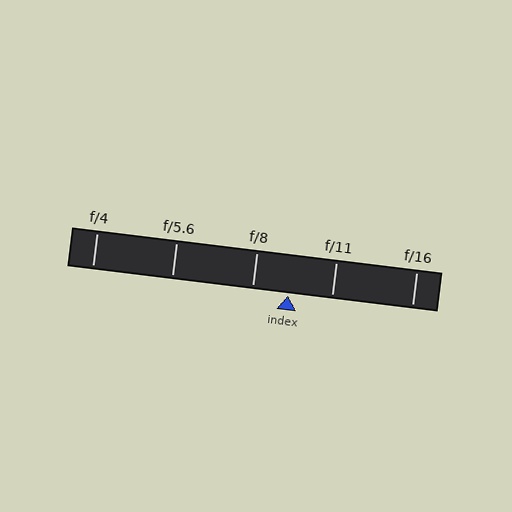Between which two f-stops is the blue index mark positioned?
The index mark is between f/8 and f/11.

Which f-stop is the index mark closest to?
The index mark is closest to f/8.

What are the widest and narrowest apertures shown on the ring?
The widest aperture shown is f/4 and the narrowest is f/16.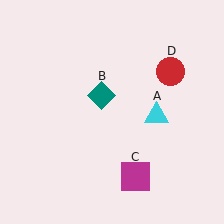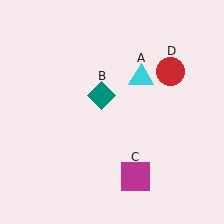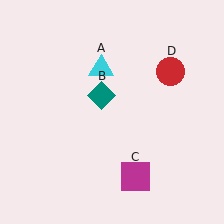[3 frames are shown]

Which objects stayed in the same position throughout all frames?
Teal diamond (object B) and magenta square (object C) and red circle (object D) remained stationary.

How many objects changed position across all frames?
1 object changed position: cyan triangle (object A).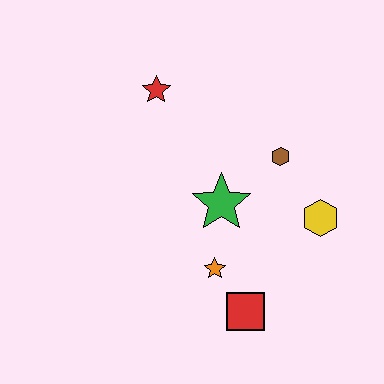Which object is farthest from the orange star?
The red star is farthest from the orange star.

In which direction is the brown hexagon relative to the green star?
The brown hexagon is to the right of the green star.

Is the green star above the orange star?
Yes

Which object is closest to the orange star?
The red square is closest to the orange star.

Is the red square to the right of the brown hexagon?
No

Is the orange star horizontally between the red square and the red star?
Yes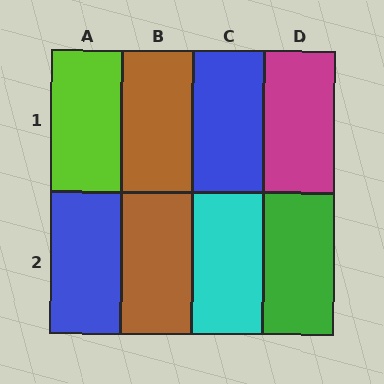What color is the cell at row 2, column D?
Green.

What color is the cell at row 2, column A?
Blue.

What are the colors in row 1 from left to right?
Lime, brown, blue, magenta.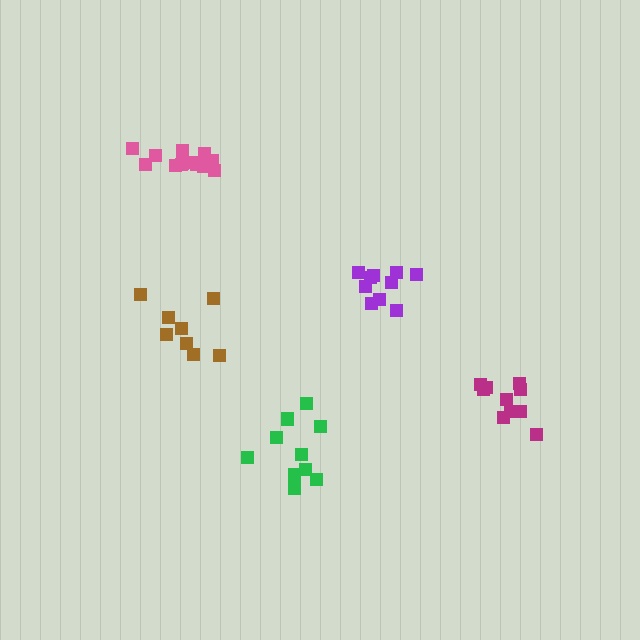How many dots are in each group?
Group 1: 11 dots, Group 2: 14 dots, Group 3: 10 dots, Group 4: 11 dots, Group 5: 8 dots (54 total).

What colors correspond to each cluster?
The clusters are colored: green, pink, magenta, purple, brown.